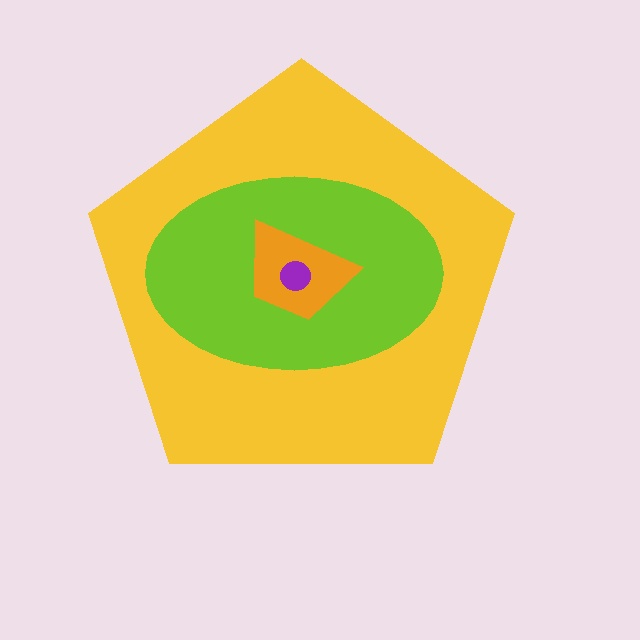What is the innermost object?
The purple circle.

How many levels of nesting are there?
4.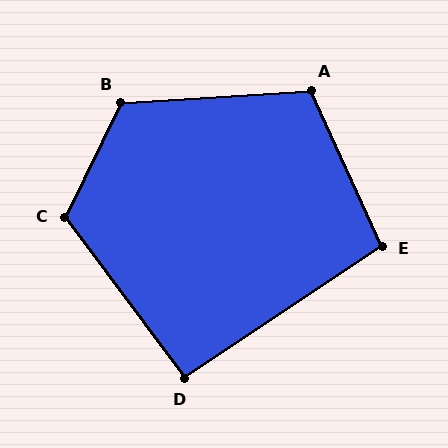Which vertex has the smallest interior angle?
D, at approximately 93 degrees.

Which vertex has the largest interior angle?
B, at approximately 119 degrees.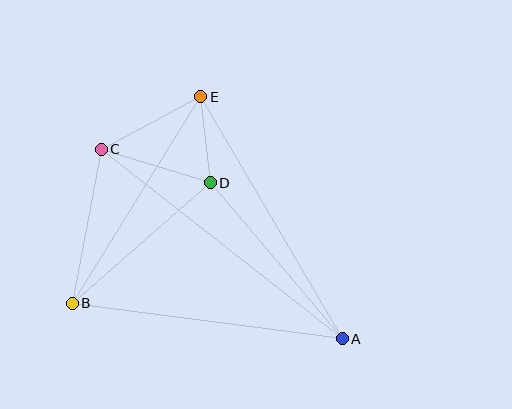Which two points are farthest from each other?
Points A and C are farthest from each other.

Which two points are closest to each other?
Points D and E are closest to each other.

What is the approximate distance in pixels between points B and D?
The distance between B and D is approximately 183 pixels.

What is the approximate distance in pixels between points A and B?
The distance between A and B is approximately 273 pixels.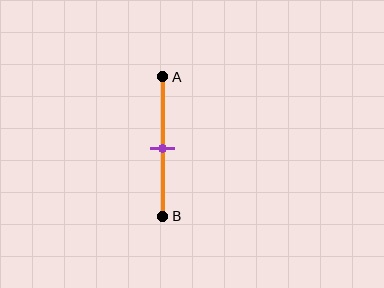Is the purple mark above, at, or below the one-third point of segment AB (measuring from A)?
The purple mark is below the one-third point of segment AB.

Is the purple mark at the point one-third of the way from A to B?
No, the mark is at about 50% from A, not at the 33% one-third point.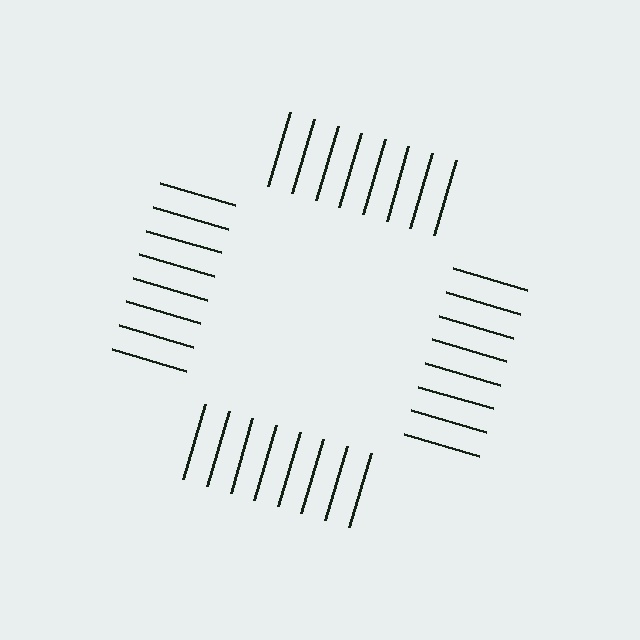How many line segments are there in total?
32 — 8 along each of the 4 edges.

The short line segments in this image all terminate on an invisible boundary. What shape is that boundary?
An illusory square — the line segments terminate on its edges but no continuous stroke is drawn.